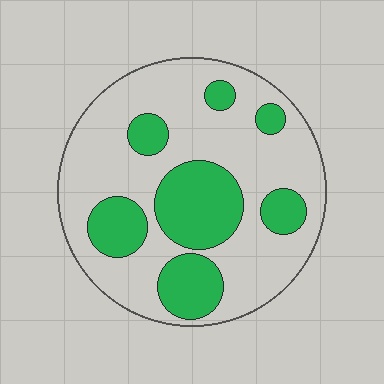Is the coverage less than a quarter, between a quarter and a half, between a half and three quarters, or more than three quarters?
Between a quarter and a half.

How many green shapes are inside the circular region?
7.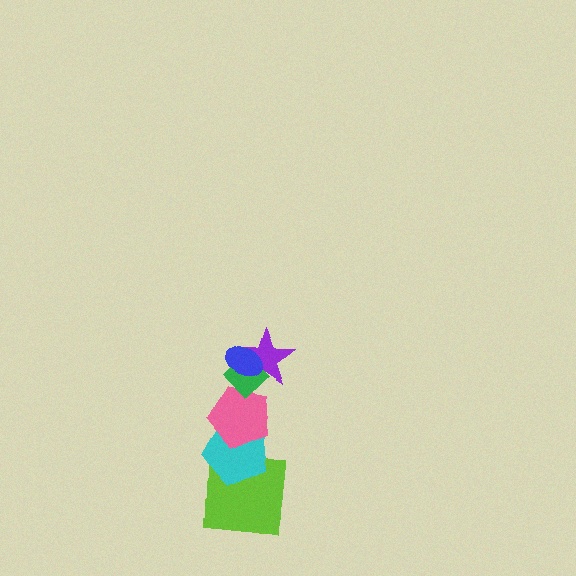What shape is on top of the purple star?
The green diamond is on top of the purple star.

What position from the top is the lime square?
The lime square is 6th from the top.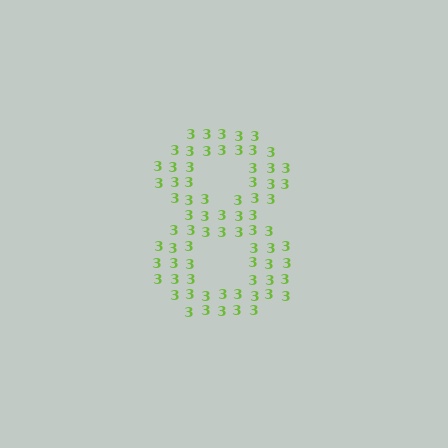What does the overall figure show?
The overall figure shows the digit 8.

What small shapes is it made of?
It is made of small digit 3's.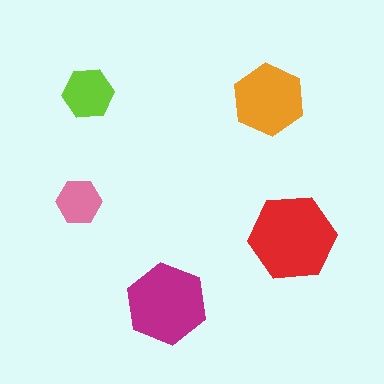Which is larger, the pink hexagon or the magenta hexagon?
The magenta one.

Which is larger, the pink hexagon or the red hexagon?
The red one.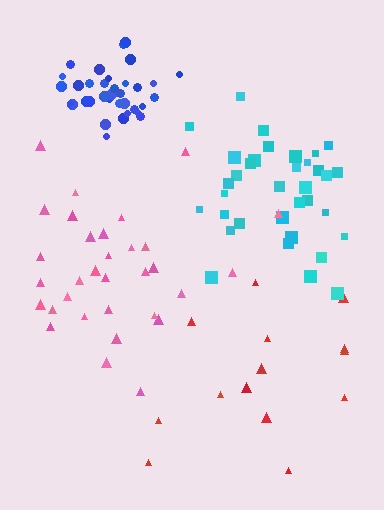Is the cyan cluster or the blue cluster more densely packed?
Blue.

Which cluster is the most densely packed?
Blue.